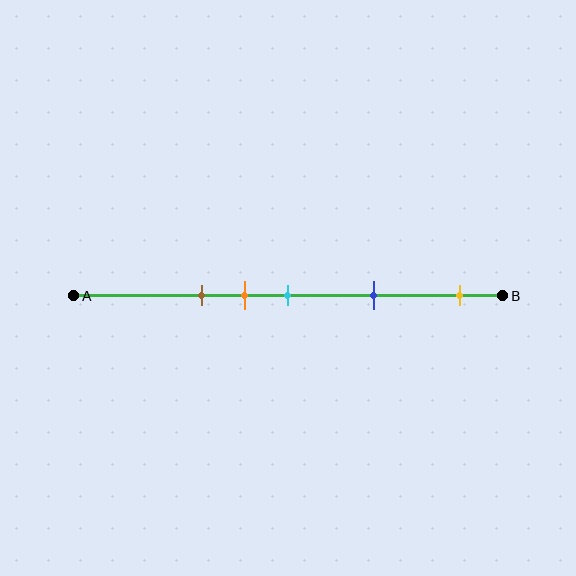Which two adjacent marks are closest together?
The orange and cyan marks are the closest adjacent pair.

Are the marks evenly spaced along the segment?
No, the marks are not evenly spaced.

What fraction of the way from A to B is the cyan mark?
The cyan mark is approximately 50% (0.5) of the way from A to B.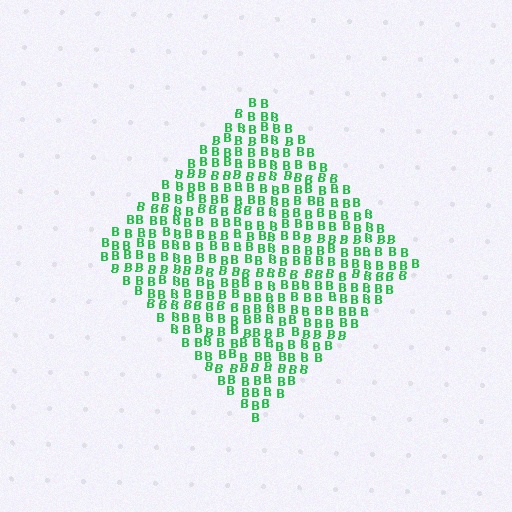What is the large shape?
The large shape is a diamond.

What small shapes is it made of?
It is made of small letter B's.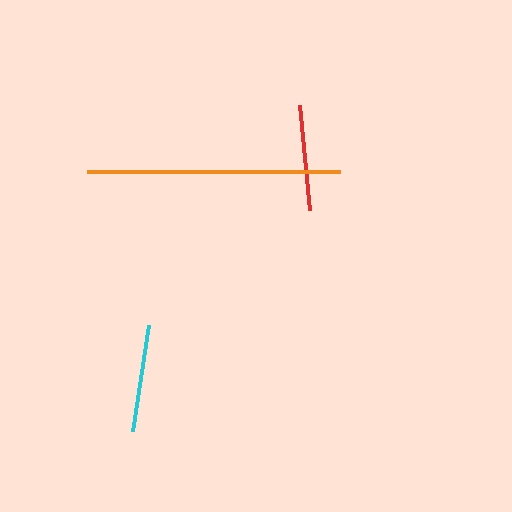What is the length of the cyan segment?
The cyan segment is approximately 107 pixels long.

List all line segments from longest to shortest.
From longest to shortest: orange, cyan, red.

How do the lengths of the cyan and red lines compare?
The cyan and red lines are approximately the same length.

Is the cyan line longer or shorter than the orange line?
The orange line is longer than the cyan line.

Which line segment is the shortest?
The red line is the shortest at approximately 106 pixels.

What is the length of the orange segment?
The orange segment is approximately 253 pixels long.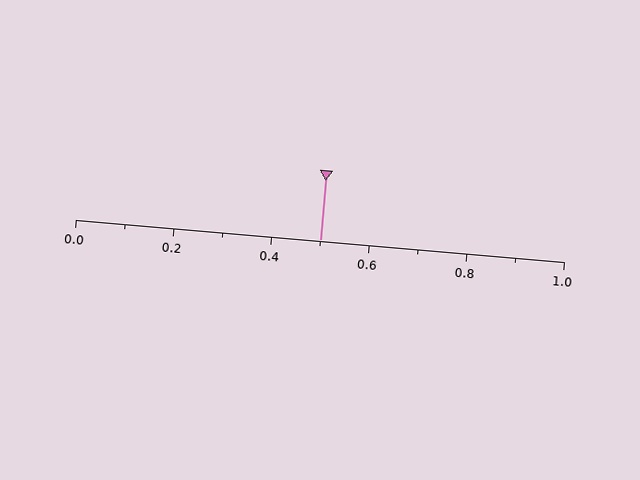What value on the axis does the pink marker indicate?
The marker indicates approximately 0.5.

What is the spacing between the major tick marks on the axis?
The major ticks are spaced 0.2 apart.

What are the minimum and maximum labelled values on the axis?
The axis runs from 0.0 to 1.0.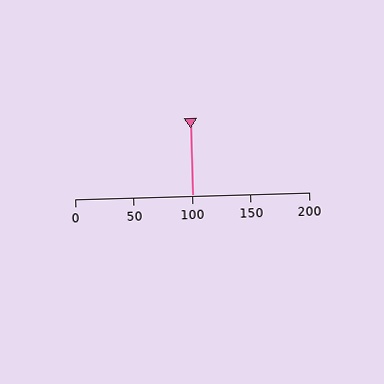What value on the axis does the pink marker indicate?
The marker indicates approximately 100.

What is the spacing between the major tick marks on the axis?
The major ticks are spaced 50 apart.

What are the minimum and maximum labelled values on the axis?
The axis runs from 0 to 200.